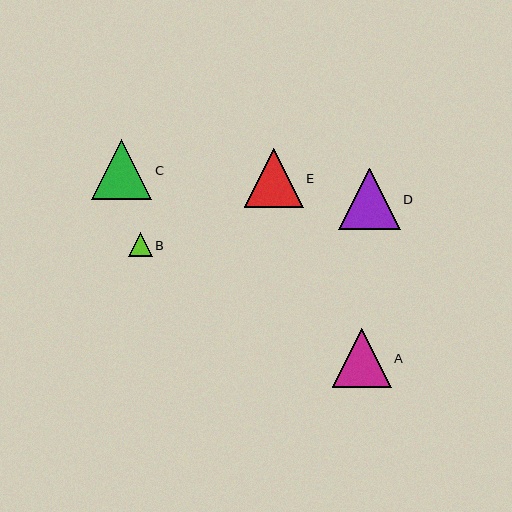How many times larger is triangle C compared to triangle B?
Triangle C is approximately 2.5 times the size of triangle B.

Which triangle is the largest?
Triangle D is the largest with a size of approximately 62 pixels.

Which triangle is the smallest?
Triangle B is the smallest with a size of approximately 24 pixels.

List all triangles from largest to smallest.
From largest to smallest: D, C, E, A, B.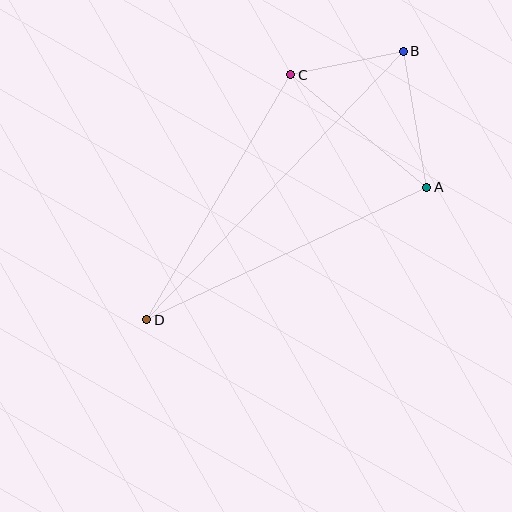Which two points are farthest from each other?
Points B and D are farthest from each other.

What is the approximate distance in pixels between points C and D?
The distance between C and D is approximately 284 pixels.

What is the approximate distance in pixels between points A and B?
The distance between A and B is approximately 138 pixels.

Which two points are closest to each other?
Points B and C are closest to each other.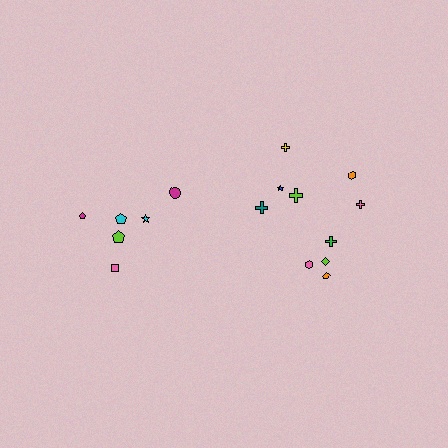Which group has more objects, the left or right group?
The right group.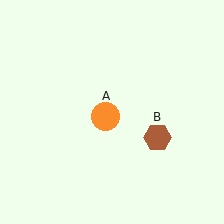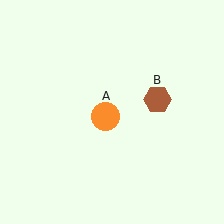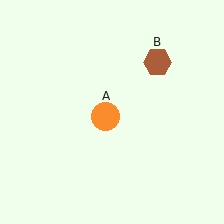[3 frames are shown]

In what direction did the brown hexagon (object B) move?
The brown hexagon (object B) moved up.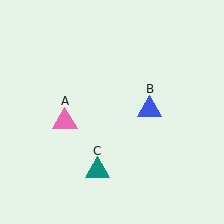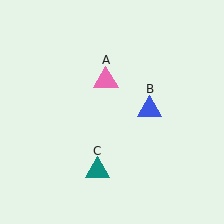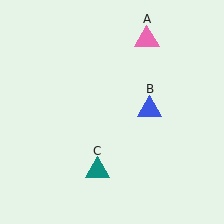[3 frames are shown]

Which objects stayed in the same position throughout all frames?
Blue triangle (object B) and teal triangle (object C) remained stationary.